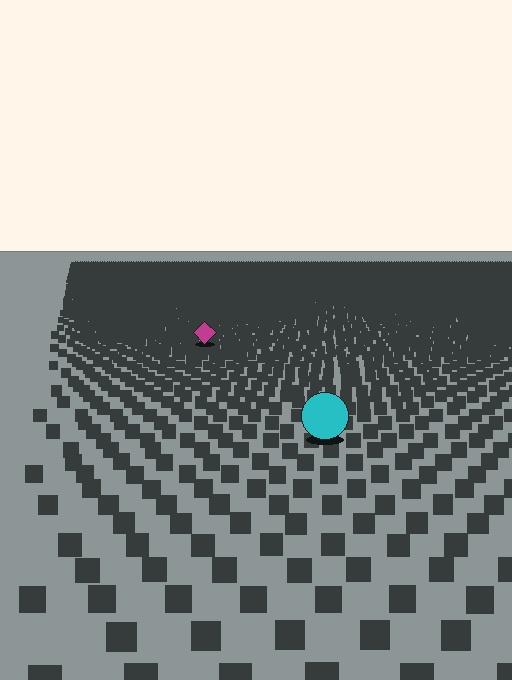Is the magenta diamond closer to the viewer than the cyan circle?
No. The cyan circle is closer — you can tell from the texture gradient: the ground texture is coarser near it.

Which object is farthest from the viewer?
The magenta diamond is farthest from the viewer. It appears smaller and the ground texture around it is denser.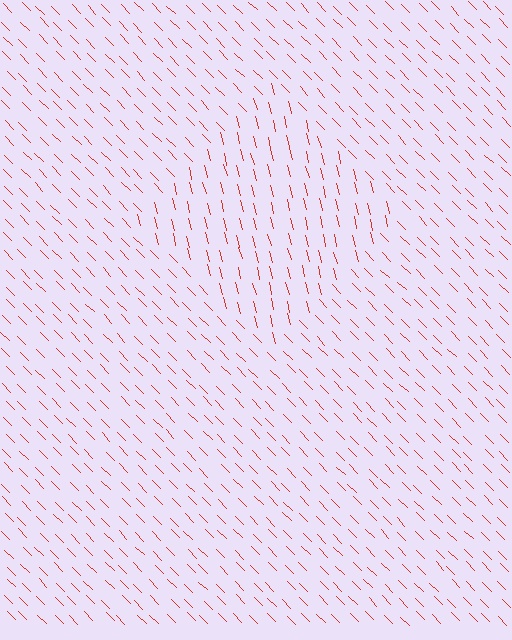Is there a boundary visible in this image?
Yes, there is a texture boundary formed by a change in line orientation.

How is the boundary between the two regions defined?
The boundary is defined purely by a change in line orientation (approximately 31 degrees difference). All lines are the same color and thickness.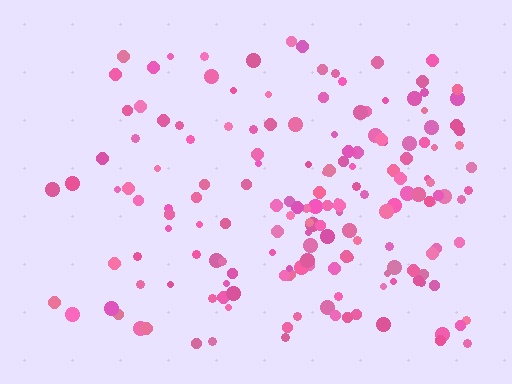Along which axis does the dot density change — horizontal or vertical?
Horizontal.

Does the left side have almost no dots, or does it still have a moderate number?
Still a moderate number, just noticeably fewer than the right.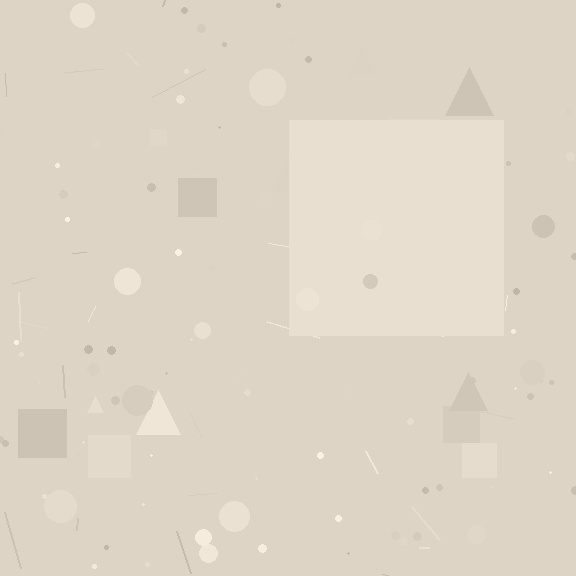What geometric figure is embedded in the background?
A square is embedded in the background.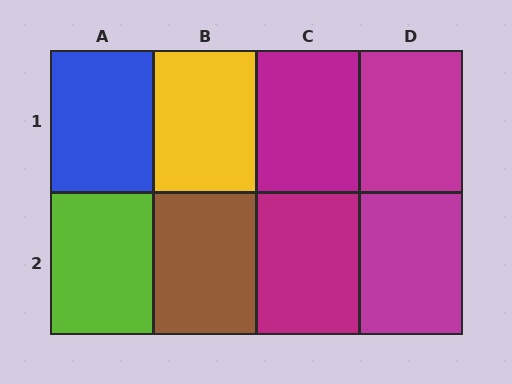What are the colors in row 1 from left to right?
Blue, yellow, magenta, magenta.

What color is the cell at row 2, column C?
Magenta.